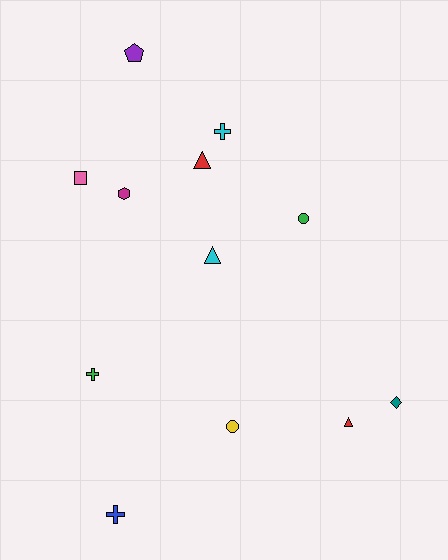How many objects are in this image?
There are 12 objects.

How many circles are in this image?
There are 2 circles.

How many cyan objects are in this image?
There are 2 cyan objects.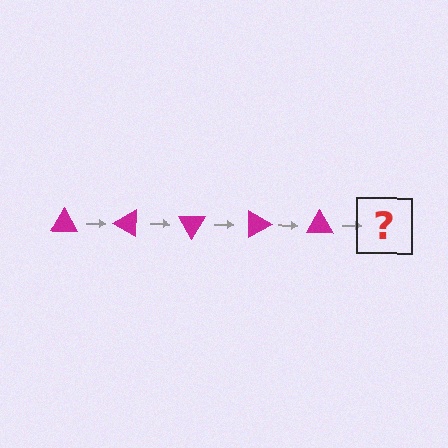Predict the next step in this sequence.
The next step is a magenta triangle rotated 150 degrees.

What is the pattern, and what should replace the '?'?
The pattern is that the triangle rotates 30 degrees each step. The '?' should be a magenta triangle rotated 150 degrees.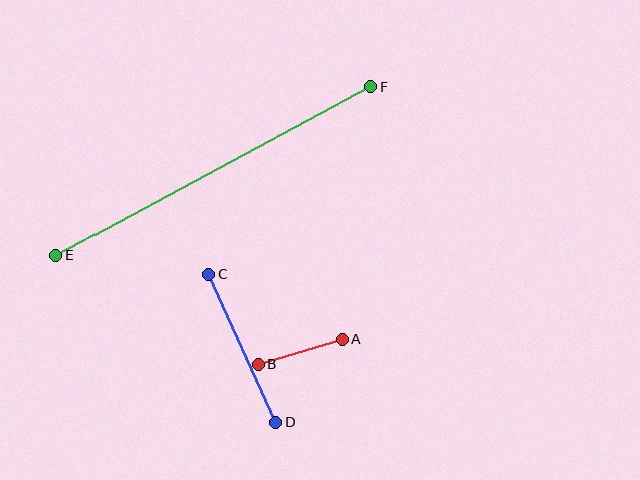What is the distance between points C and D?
The distance is approximately 162 pixels.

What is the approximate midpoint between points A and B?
The midpoint is at approximately (300, 352) pixels.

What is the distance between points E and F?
The distance is approximately 357 pixels.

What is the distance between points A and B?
The distance is approximately 88 pixels.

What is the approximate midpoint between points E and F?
The midpoint is at approximately (213, 171) pixels.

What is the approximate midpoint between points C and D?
The midpoint is at approximately (242, 348) pixels.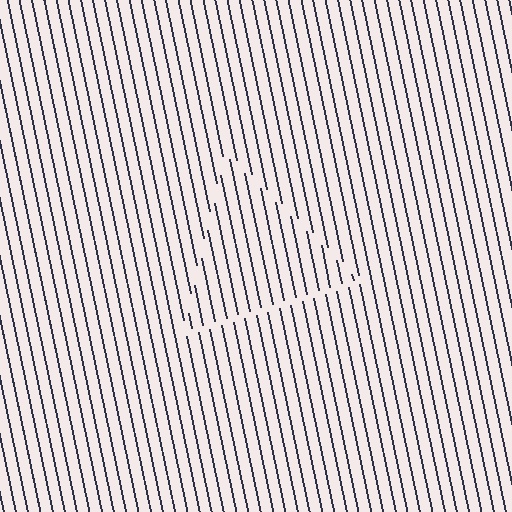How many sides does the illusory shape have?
3 sides — the line-ends trace a triangle.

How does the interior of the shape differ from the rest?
The interior of the shape contains the same grating, shifted by half a period — the contour is defined by the phase discontinuity where line-ends from the inner and outer gratings abut.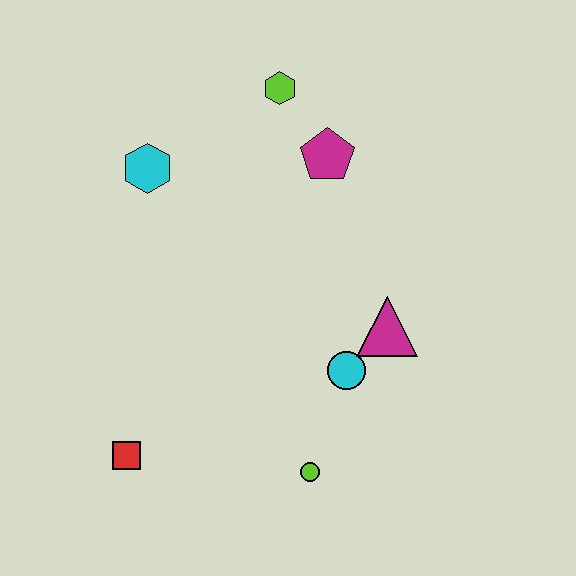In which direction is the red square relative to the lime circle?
The red square is to the left of the lime circle.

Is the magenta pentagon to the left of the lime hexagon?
No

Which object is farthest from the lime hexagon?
The red square is farthest from the lime hexagon.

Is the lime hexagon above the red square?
Yes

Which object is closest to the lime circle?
The cyan circle is closest to the lime circle.